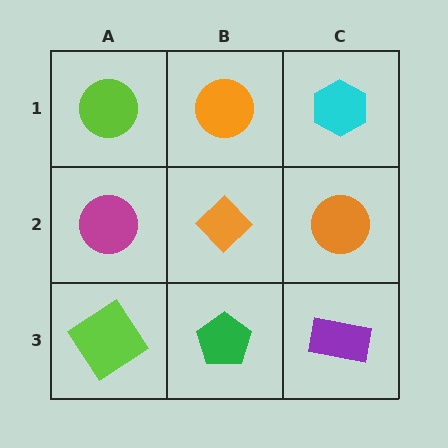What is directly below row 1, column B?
An orange diamond.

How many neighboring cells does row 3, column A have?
2.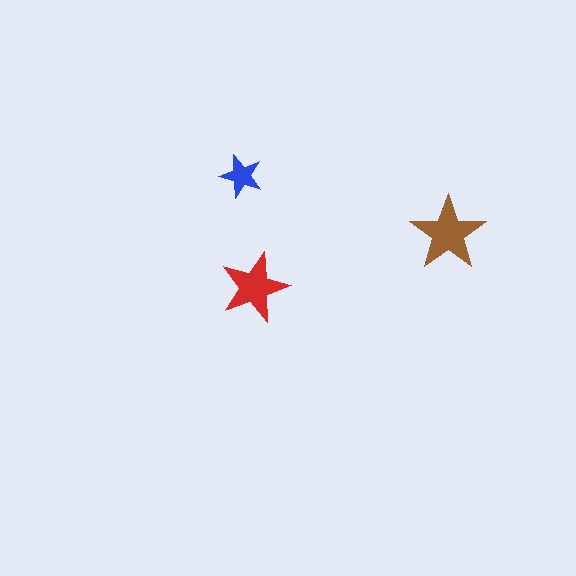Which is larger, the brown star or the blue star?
The brown one.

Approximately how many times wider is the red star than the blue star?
About 1.5 times wider.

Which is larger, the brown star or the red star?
The brown one.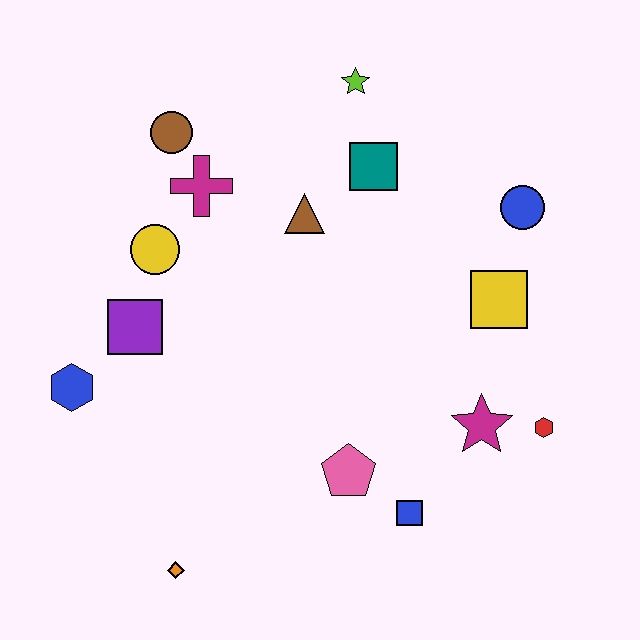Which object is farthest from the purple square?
The red hexagon is farthest from the purple square.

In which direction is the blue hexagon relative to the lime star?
The blue hexagon is below the lime star.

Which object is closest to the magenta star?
The red hexagon is closest to the magenta star.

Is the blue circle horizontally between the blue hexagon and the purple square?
No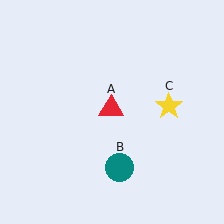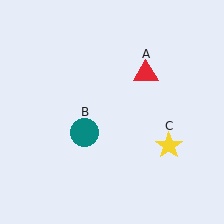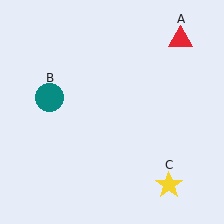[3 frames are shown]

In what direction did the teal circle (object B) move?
The teal circle (object B) moved up and to the left.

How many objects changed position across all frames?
3 objects changed position: red triangle (object A), teal circle (object B), yellow star (object C).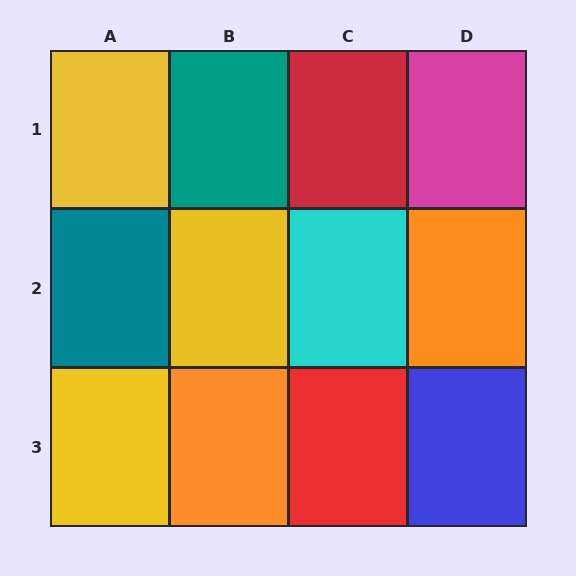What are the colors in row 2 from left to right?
Teal, yellow, cyan, orange.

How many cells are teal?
2 cells are teal.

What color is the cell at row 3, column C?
Red.